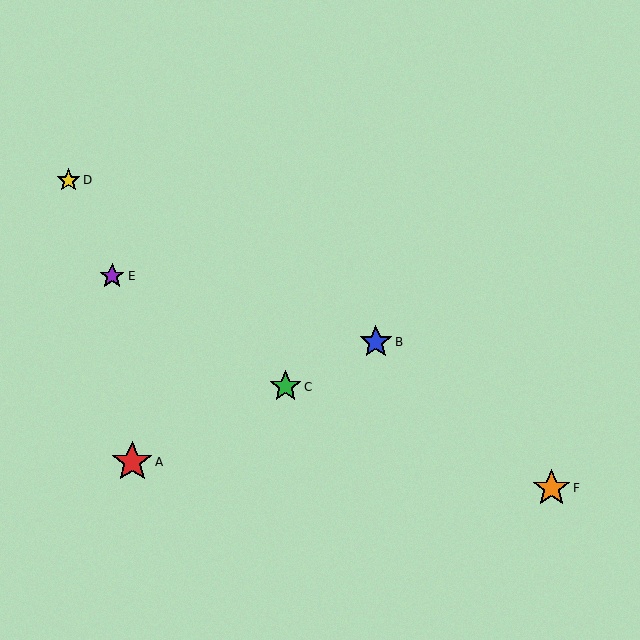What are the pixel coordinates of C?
Object C is at (285, 387).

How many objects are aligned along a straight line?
3 objects (A, B, C) are aligned along a straight line.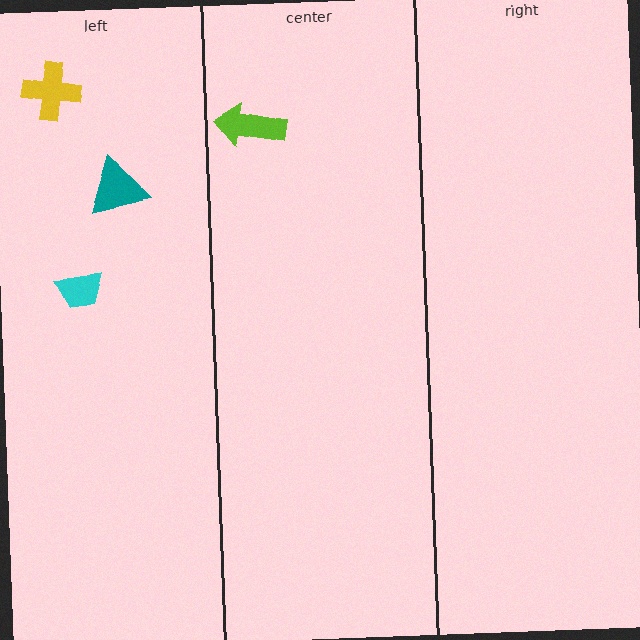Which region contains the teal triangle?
The left region.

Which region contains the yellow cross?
The left region.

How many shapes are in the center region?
1.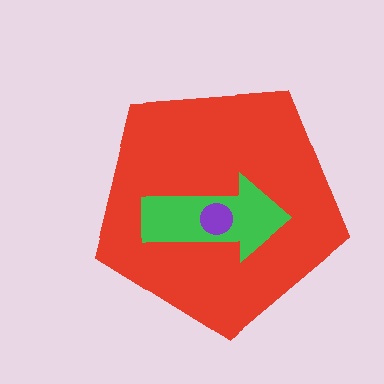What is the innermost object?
The purple circle.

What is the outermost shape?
The red pentagon.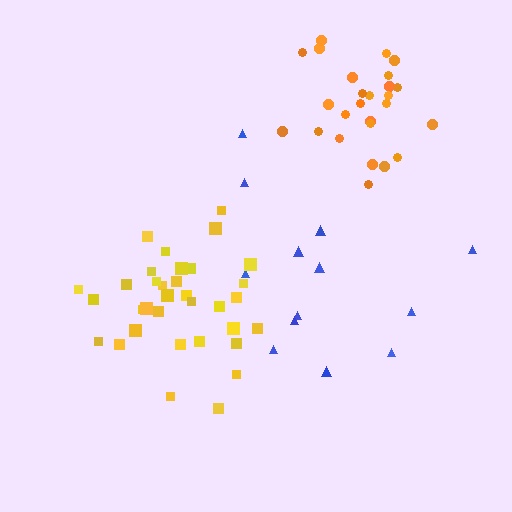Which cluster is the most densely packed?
Orange.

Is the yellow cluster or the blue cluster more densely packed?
Yellow.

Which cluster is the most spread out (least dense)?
Blue.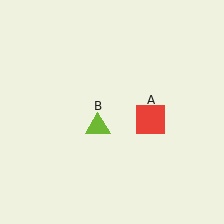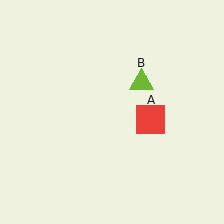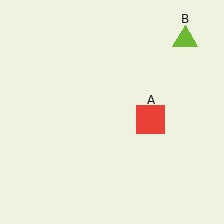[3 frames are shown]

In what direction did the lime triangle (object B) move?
The lime triangle (object B) moved up and to the right.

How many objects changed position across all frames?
1 object changed position: lime triangle (object B).